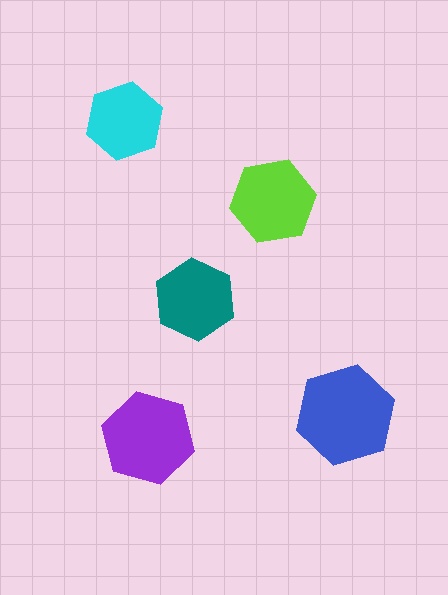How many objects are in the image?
There are 5 objects in the image.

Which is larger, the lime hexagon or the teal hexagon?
The lime one.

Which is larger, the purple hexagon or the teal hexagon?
The purple one.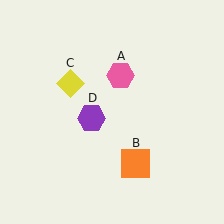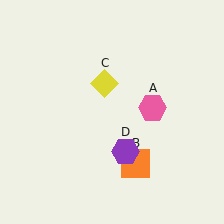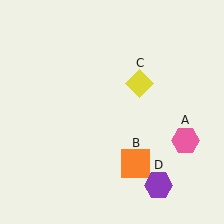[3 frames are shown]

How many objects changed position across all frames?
3 objects changed position: pink hexagon (object A), yellow diamond (object C), purple hexagon (object D).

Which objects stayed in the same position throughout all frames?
Orange square (object B) remained stationary.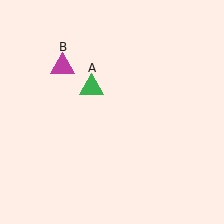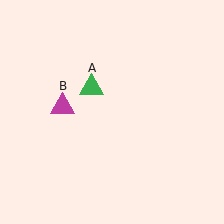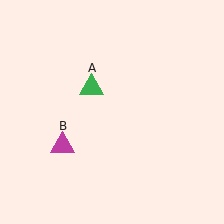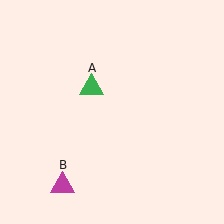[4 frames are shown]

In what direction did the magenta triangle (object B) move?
The magenta triangle (object B) moved down.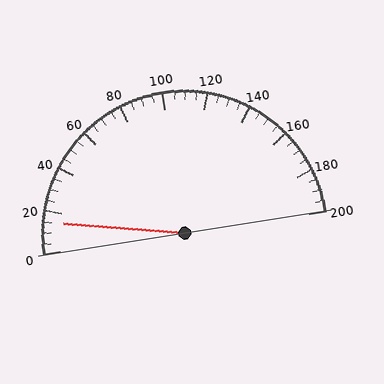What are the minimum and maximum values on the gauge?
The gauge ranges from 0 to 200.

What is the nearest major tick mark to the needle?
The nearest major tick mark is 20.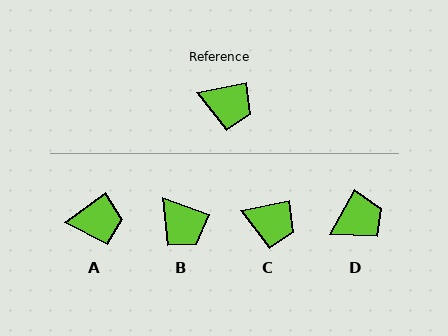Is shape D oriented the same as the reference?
No, it is off by about 49 degrees.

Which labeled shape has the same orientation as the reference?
C.